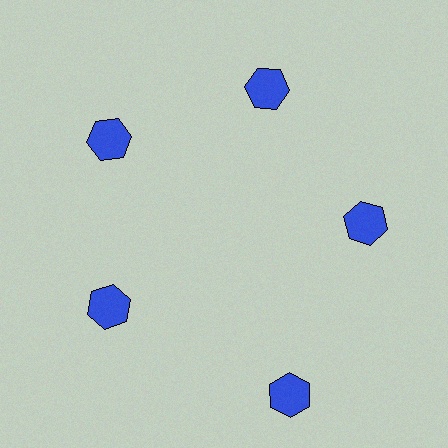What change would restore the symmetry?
The symmetry would be restored by moving it inward, back onto the ring so that all 5 hexagons sit at equal angles and equal distance from the center.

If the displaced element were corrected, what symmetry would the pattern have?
It would have 5-fold rotational symmetry — the pattern would map onto itself every 72 degrees.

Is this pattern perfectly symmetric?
No. The 5 blue hexagons are arranged in a ring, but one element near the 5 o'clock position is pushed outward from the center, breaking the 5-fold rotational symmetry.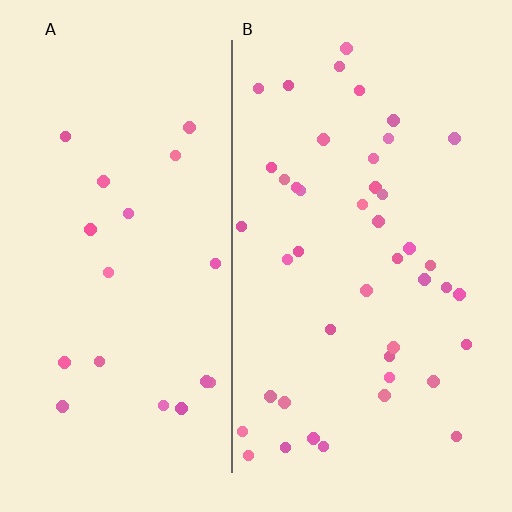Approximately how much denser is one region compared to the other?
Approximately 2.3× — region B over region A.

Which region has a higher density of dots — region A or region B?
B (the right).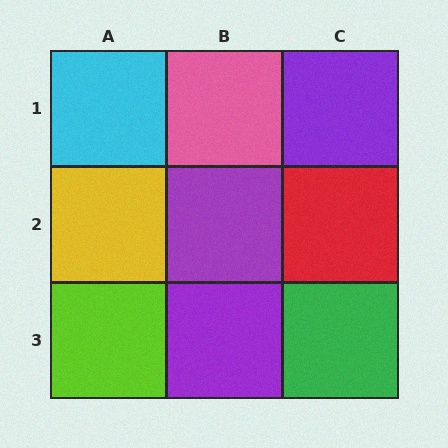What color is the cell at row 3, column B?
Purple.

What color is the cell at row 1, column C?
Purple.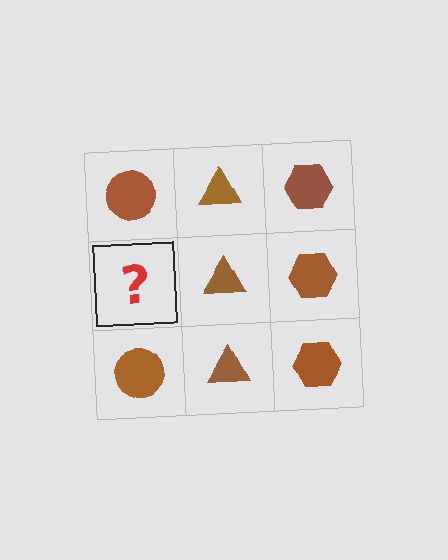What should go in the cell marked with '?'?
The missing cell should contain a brown circle.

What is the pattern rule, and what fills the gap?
The rule is that each column has a consistent shape. The gap should be filled with a brown circle.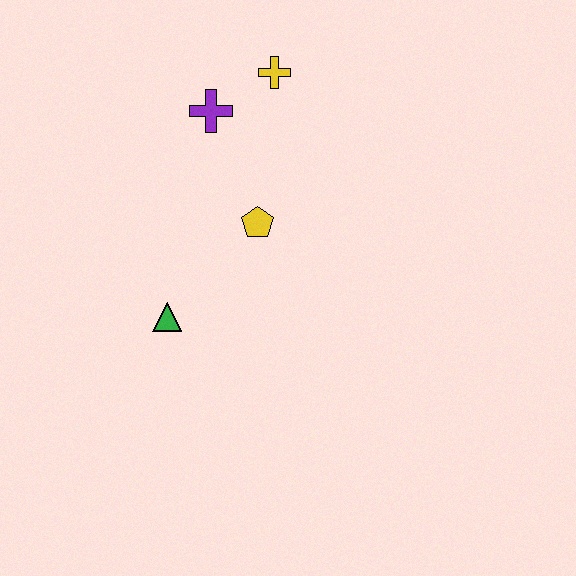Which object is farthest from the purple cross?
The green triangle is farthest from the purple cross.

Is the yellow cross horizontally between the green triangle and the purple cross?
No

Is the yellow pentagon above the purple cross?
No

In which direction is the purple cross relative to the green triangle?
The purple cross is above the green triangle.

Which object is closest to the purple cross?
The yellow cross is closest to the purple cross.